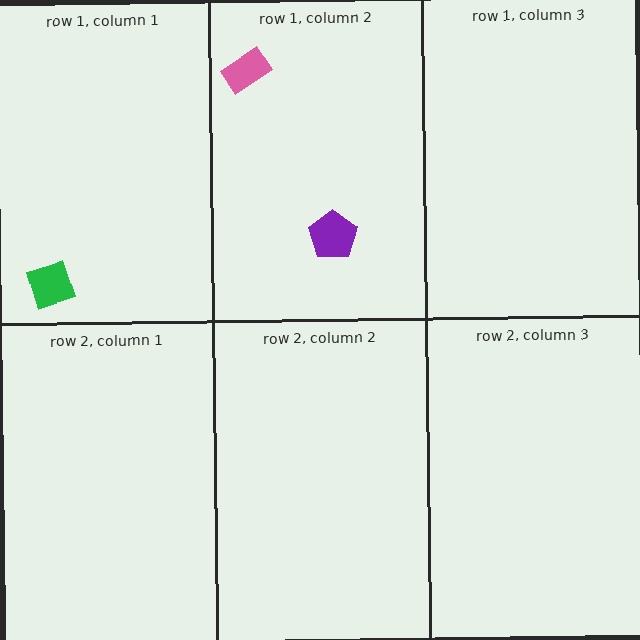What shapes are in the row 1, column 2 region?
The pink rectangle, the purple pentagon.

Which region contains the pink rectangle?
The row 1, column 2 region.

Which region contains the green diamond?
The row 1, column 1 region.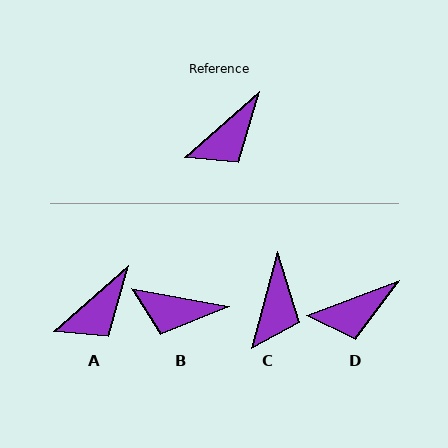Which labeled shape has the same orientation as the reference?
A.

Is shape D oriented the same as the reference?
No, it is off by about 21 degrees.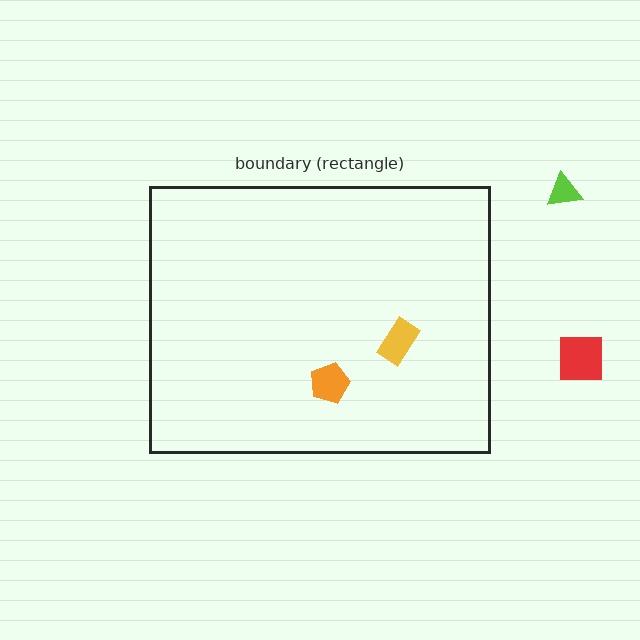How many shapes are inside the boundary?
2 inside, 2 outside.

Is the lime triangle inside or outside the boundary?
Outside.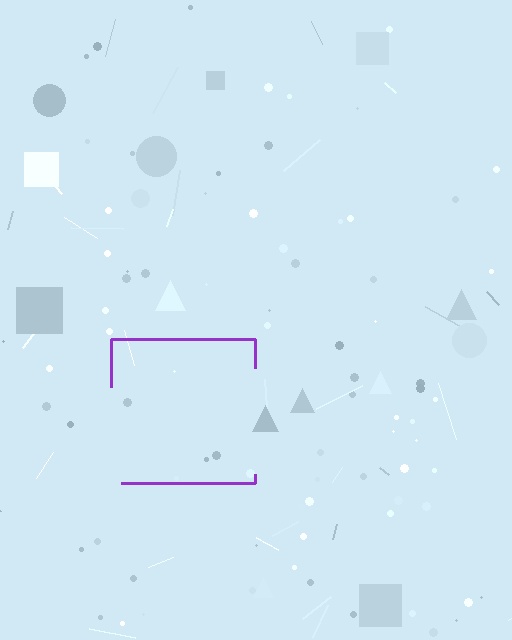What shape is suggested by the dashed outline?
The dashed outline suggests a square.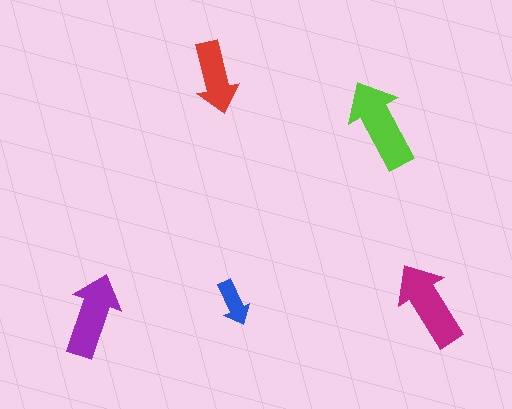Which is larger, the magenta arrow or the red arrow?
The magenta one.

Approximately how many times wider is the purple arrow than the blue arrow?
About 2 times wider.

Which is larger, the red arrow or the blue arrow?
The red one.